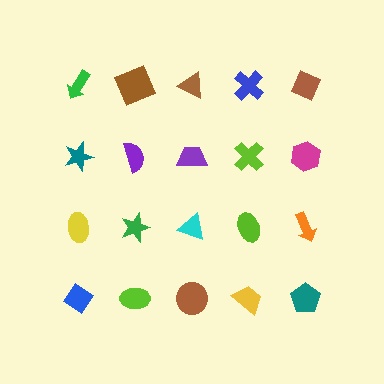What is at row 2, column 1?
A teal star.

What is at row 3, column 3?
A cyan triangle.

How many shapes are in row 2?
5 shapes.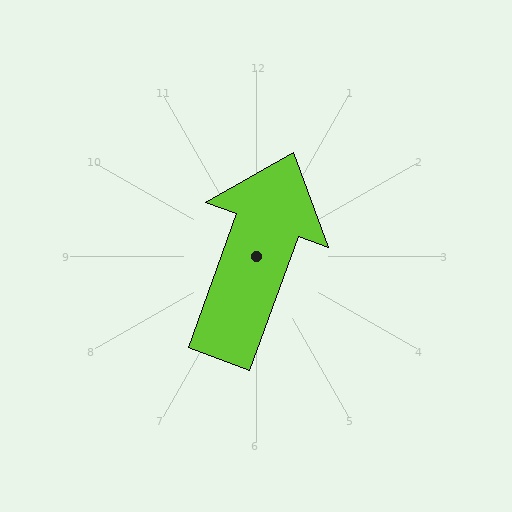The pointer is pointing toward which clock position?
Roughly 1 o'clock.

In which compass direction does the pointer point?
North.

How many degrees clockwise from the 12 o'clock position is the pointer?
Approximately 20 degrees.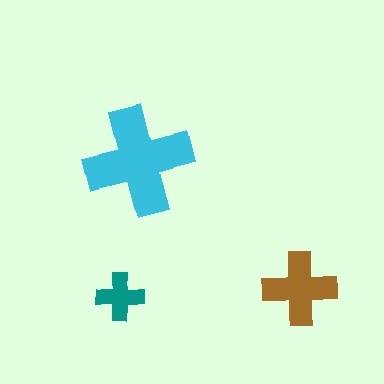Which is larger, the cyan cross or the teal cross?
The cyan one.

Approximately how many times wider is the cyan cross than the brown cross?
About 1.5 times wider.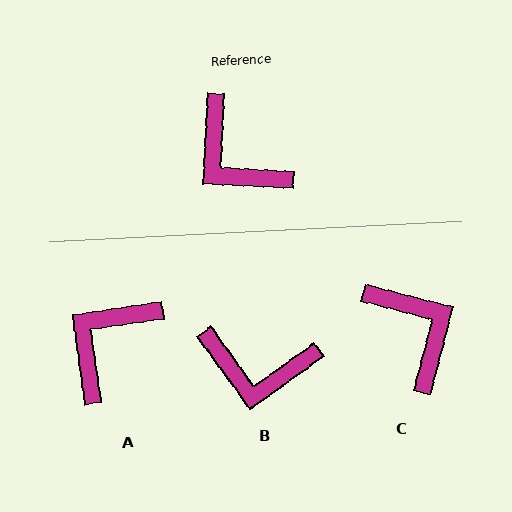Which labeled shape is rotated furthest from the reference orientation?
C, about 168 degrees away.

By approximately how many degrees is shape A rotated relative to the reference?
Approximately 79 degrees clockwise.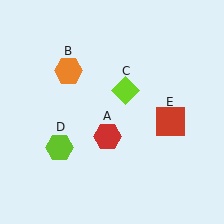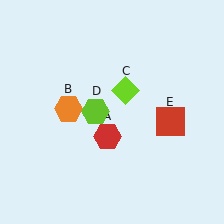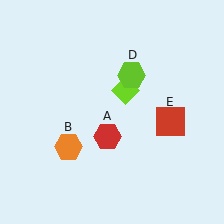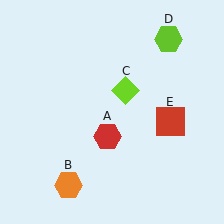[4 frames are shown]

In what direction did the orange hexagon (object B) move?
The orange hexagon (object B) moved down.